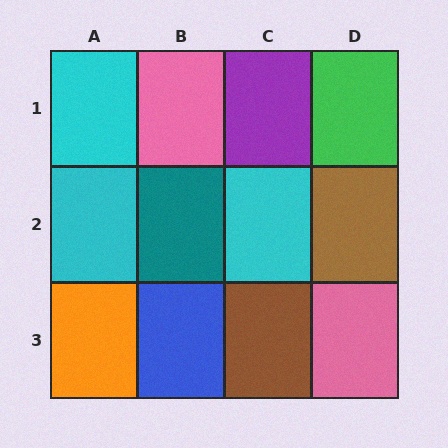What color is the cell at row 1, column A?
Cyan.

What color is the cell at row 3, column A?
Orange.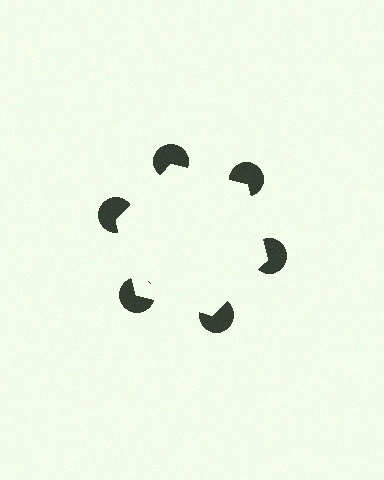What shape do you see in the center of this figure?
An illusory hexagon — its edges are inferred from the aligned wedge cuts in the pac-man discs, not physically drawn.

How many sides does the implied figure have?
6 sides.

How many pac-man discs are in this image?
There are 6 — one at each vertex of the illusory hexagon.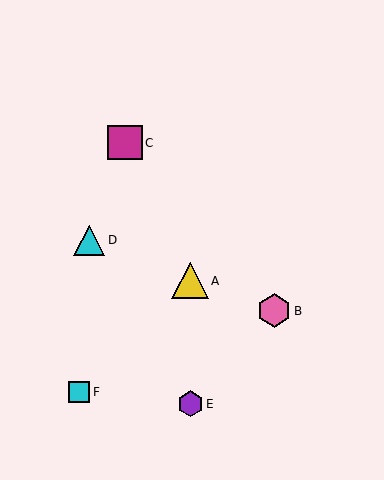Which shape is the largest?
The yellow triangle (labeled A) is the largest.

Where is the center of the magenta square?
The center of the magenta square is at (125, 143).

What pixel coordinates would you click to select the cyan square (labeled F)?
Click at (79, 392) to select the cyan square F.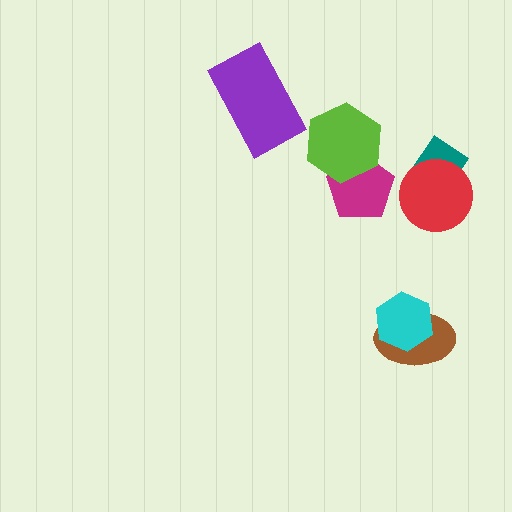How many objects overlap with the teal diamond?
1 object overlaps with the teal diamond.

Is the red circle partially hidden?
No, no other shape covers it.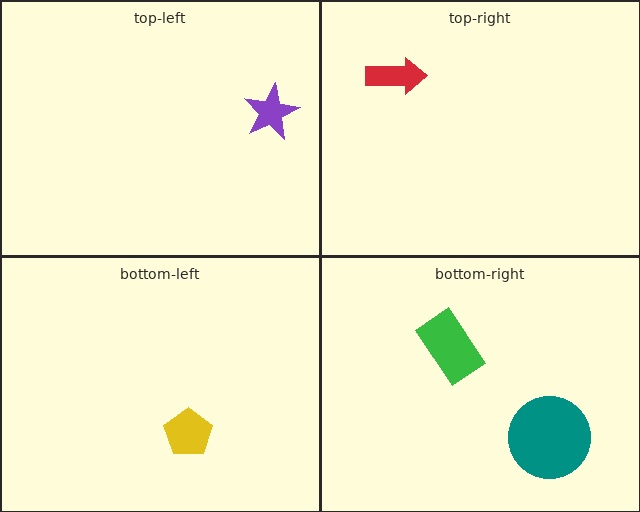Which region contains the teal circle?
The bottom-right region.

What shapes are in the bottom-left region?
The yellow pentagon.